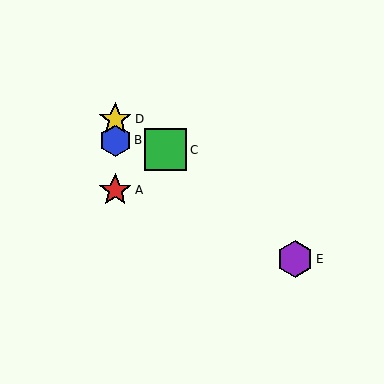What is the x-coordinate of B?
Object B is at x≈115.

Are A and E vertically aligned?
No, A is at x≈115 and E is at x≈295.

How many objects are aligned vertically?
3 objects (A, B, D) are aligned vertically.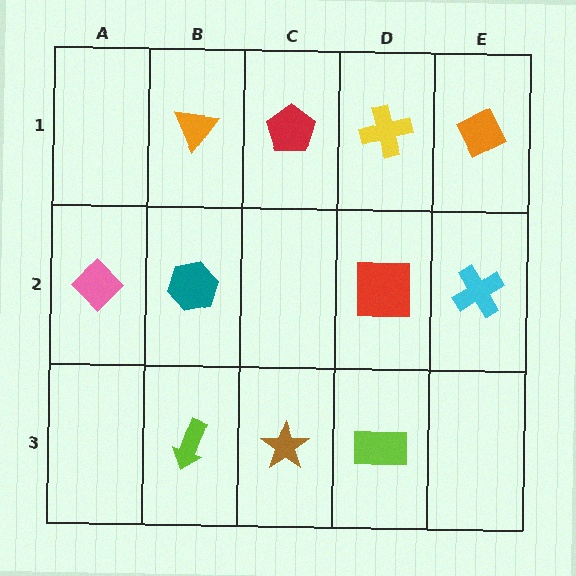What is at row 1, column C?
A red pentagon.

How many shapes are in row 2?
4 shapes.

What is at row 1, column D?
A yellow cross.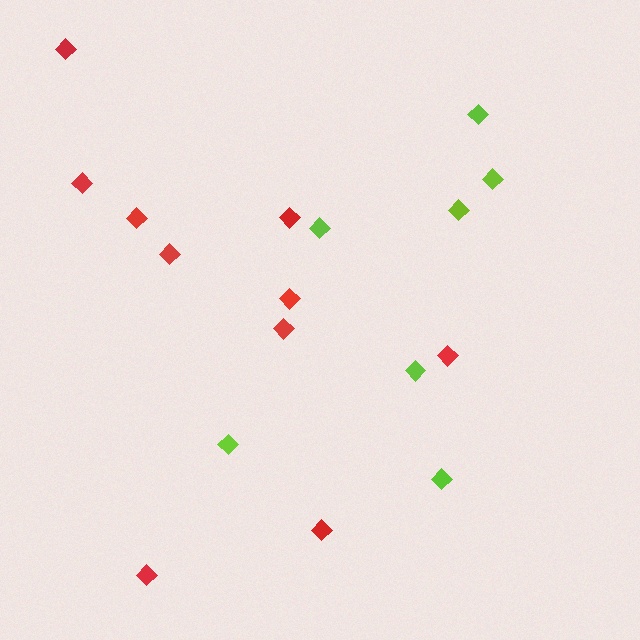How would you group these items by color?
There are 2 groups: one group of red diamonds (10) and one group of lime diamonds (7).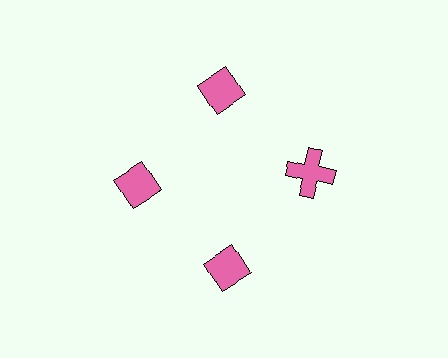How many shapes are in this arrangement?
There are 4 shapes arranged in a ring pattern.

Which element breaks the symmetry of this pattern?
The pink cross at roughly the 3 o'clock position breaks the symmetry. All other shapes are pink diamonds.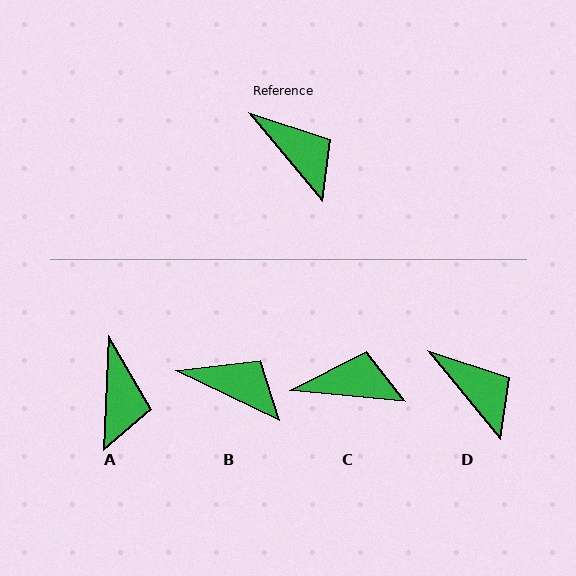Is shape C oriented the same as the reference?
No, it is off by about 45 degrees.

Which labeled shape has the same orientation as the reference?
D.